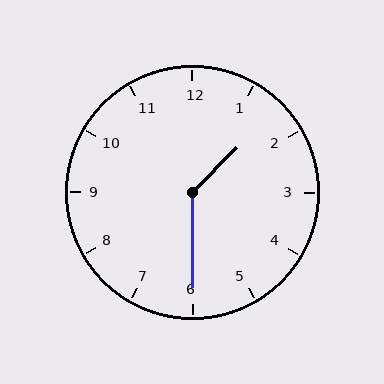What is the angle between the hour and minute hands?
Approximately 135 degrees.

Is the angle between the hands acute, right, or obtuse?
It is obtuse.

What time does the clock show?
1:30.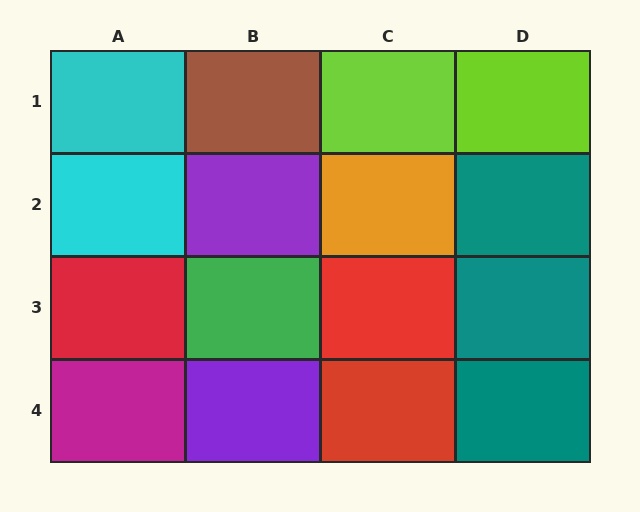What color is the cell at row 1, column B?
Brown.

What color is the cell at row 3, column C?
Red.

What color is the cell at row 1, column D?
Lime.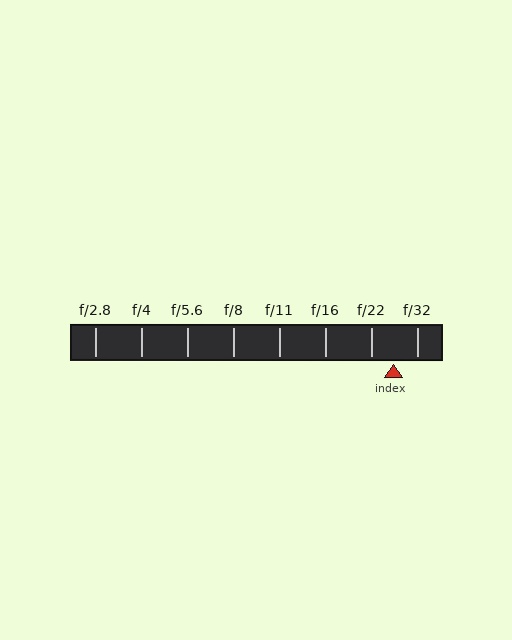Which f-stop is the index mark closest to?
The index mark is closest to f/22.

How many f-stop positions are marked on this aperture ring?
There are 8 f-stop positions marked.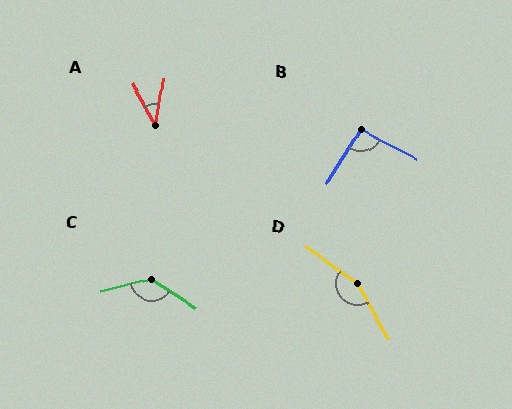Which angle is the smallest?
A, at approximately 39 degrees.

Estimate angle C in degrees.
Approximately 134 degrees.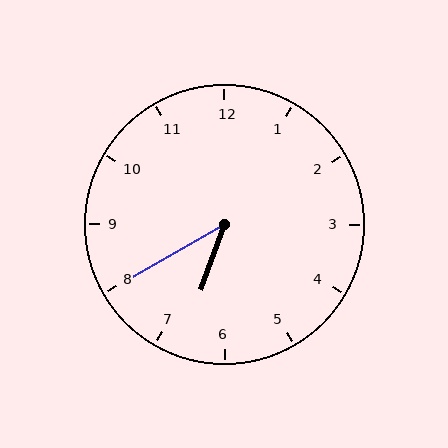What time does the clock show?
6:40.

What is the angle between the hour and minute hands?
Approximately 40 degrees.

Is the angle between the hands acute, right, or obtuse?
It is acute.